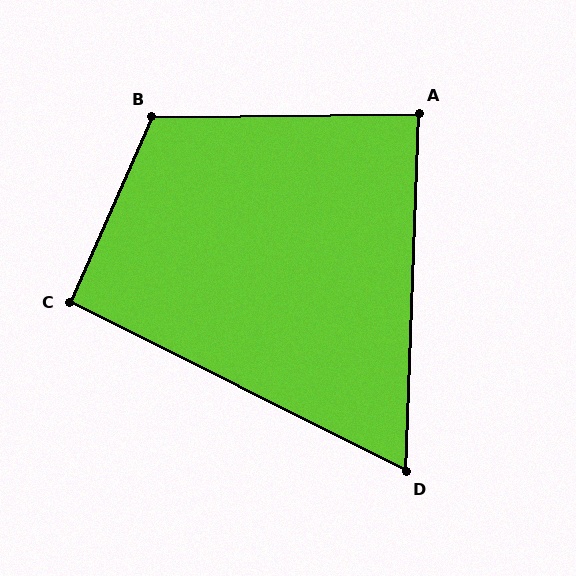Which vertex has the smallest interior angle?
D, at approximately 65 degrees.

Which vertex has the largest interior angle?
B, at approximately 115 degrees.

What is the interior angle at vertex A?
Approximately 87 degrees (approximately right).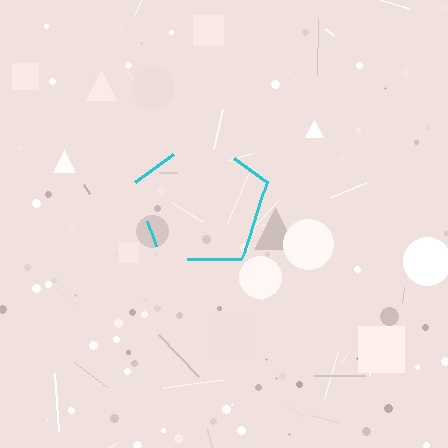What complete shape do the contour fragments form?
The contour fragments form a pentagon.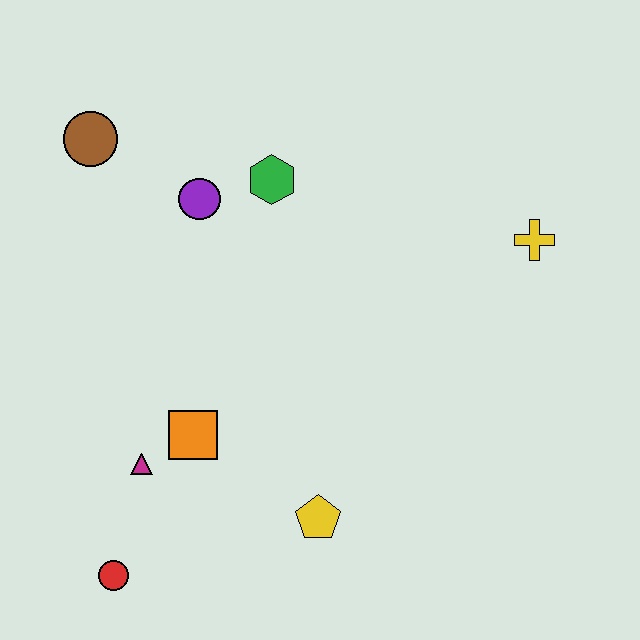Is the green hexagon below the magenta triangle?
No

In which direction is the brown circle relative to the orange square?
The brown circle is above the orange square.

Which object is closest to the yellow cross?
The green hexagon is closest to the yellow cross.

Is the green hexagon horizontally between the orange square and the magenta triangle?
No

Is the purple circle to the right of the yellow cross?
No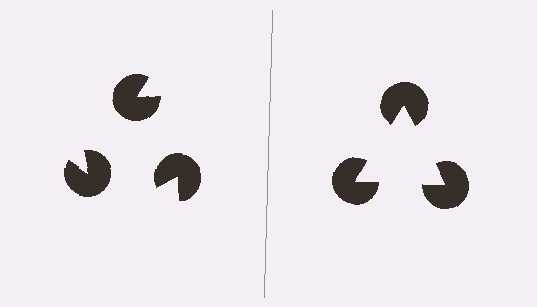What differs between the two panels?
The pac-man discs are positioned identically on both sides; only the wedge orientations differ. On the right they align to a triangle; on the left they are misaligned.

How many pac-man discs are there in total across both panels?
6 — 3 on each side.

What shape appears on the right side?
An illusory triangle.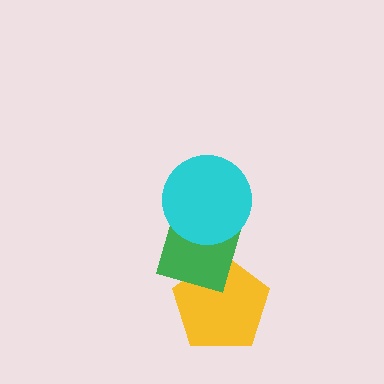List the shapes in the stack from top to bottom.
From top to bottom: the cyan circle, the green diamond, the yellow pentagon.